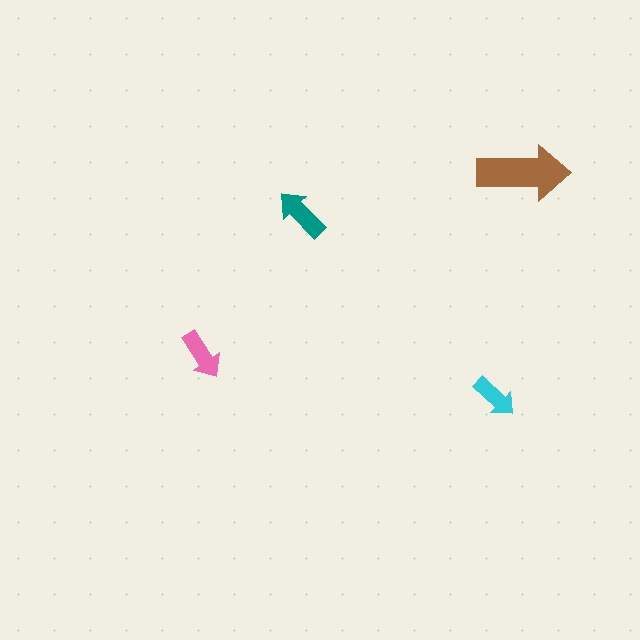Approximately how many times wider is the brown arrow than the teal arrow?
About 1.5 times wider.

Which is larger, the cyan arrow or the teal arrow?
The teal one.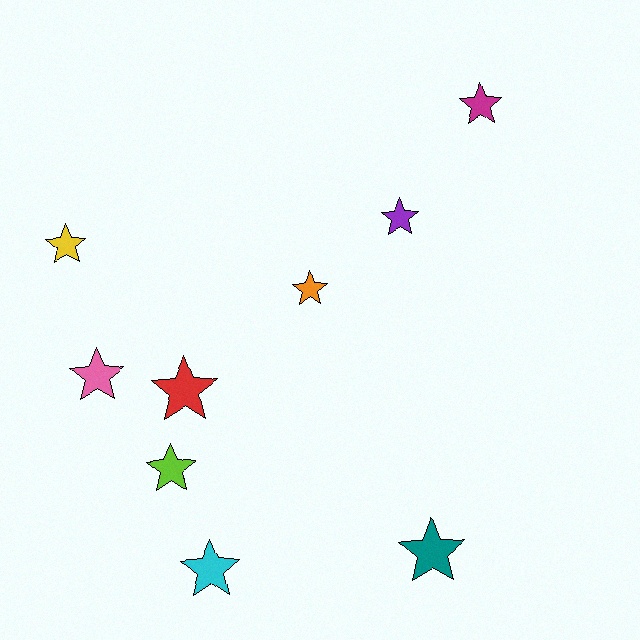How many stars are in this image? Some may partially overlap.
There are 9 stars.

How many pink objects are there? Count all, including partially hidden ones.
There is 1 pink object.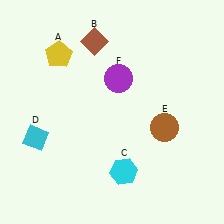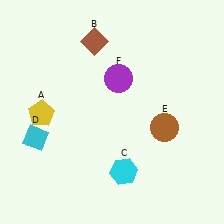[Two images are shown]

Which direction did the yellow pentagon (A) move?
The yellow pentagon (A) moved down.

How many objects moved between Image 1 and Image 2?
1 object moved between the two images.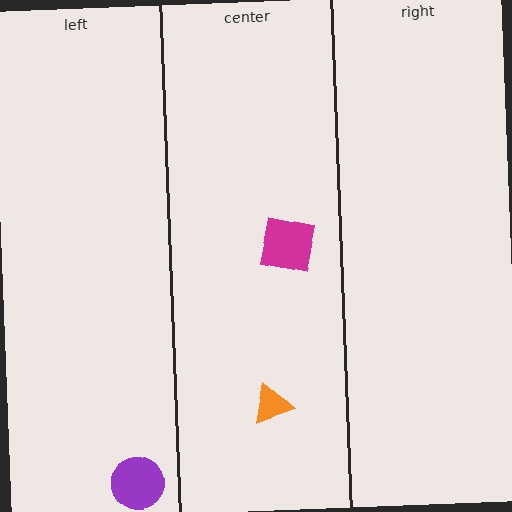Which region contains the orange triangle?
The center region.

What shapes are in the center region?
The orange triangle, the magenta square.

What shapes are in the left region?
The purple circle.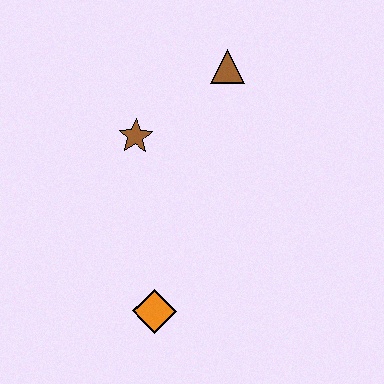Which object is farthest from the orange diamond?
The brown triangle is farthest from the orange diamond.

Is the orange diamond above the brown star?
No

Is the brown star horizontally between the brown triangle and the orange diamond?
No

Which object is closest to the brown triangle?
The brown star is closest to the brown triangle.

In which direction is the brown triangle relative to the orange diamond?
The brown triangle is above the orange diamond.